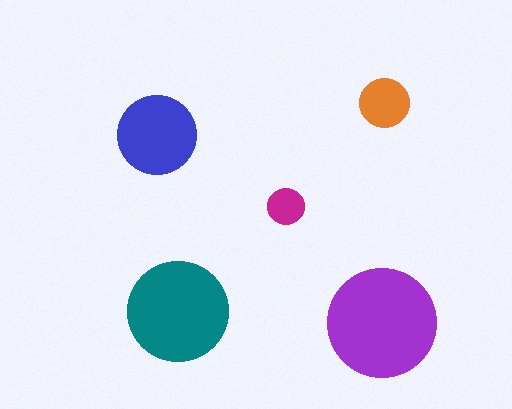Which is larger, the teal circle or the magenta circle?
The teal one.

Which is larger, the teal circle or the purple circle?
The purple one.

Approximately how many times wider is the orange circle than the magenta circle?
About 1.5 times wider.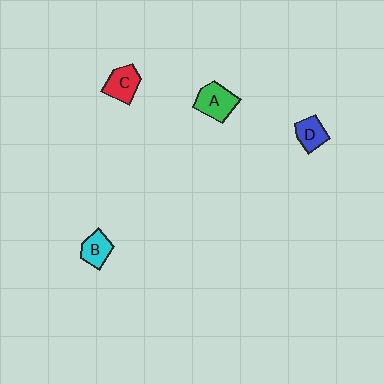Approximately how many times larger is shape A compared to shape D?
Approximately 1.4 times.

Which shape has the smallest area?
Shape D (blue).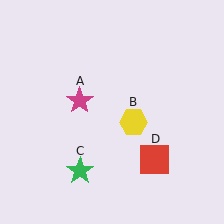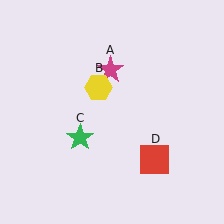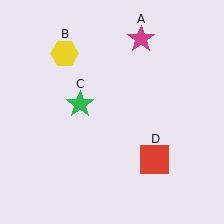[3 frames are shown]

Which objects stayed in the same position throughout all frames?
Red square (object D) remained stationary.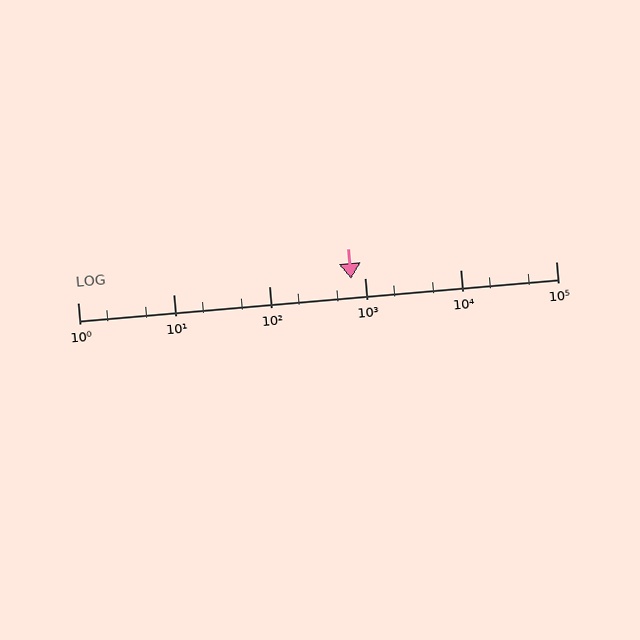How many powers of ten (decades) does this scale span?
The scale spans 5 decades, from 1 to 100000.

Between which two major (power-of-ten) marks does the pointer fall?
The pointer is between 100 and 1000.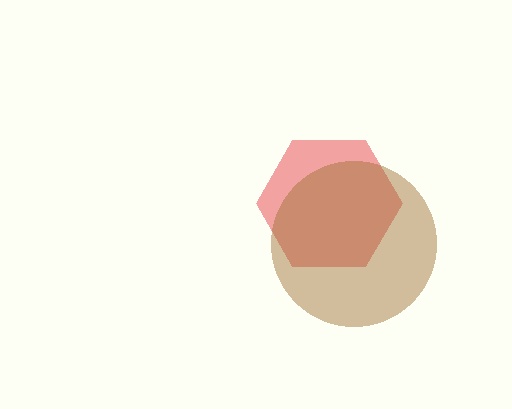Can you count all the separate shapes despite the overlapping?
Yes, there are 2 separate shapes.